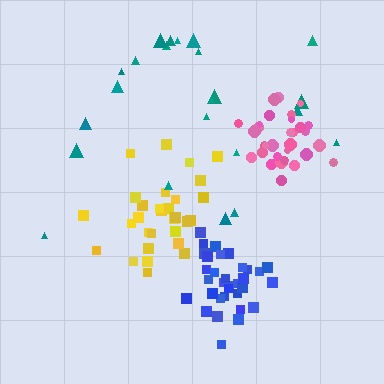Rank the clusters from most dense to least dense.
pink, blue, yellow, teal.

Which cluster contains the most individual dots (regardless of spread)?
Blue (33).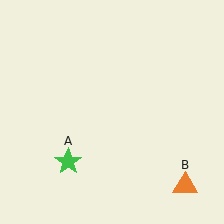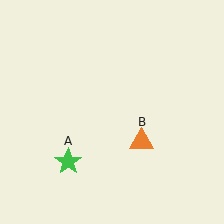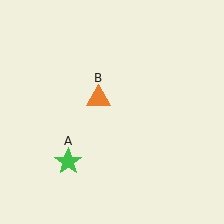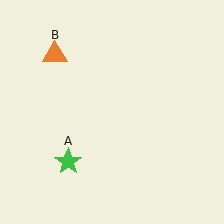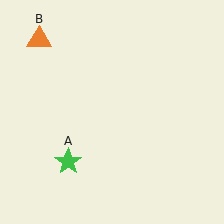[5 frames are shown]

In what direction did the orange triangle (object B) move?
The orange triangle (object B) moved up and to the left.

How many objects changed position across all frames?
1 object changed position: orange triangle (object B).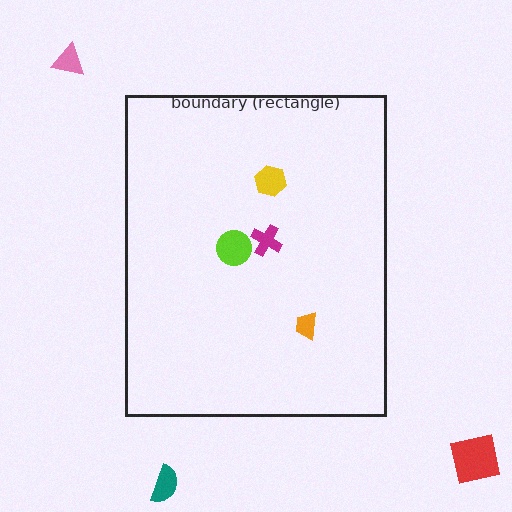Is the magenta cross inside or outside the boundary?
Inside.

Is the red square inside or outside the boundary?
Outside.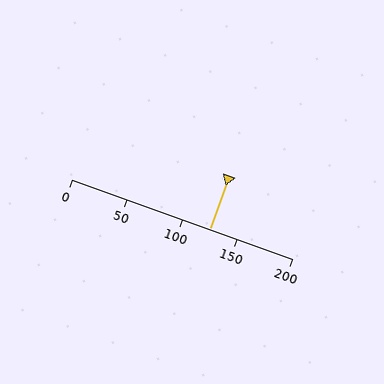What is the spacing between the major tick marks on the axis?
The major ticks are spaced 50 apart.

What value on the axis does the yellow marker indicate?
The marker indicates approximately 125.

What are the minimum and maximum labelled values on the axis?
The axis runs from 0 to 200.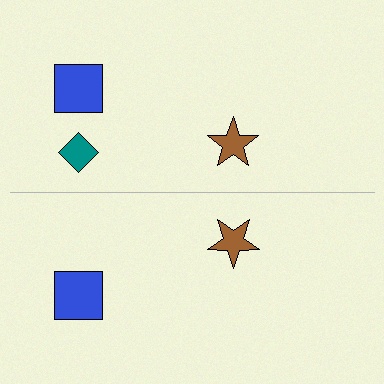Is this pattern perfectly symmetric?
No, the pattern is not perfectly symmetric. A teal diamond is missing from the bottom side.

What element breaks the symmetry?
A teal diamond is missing from the bottom side.